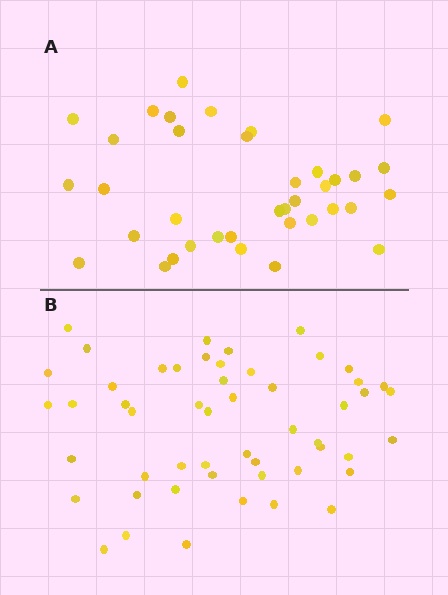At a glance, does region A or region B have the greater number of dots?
Region B (the bottom region) has more dots.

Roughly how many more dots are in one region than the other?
Region B has approximately 15 more dots than region A.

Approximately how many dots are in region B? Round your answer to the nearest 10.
About 50 dots. (The exact count is 52, which rounds to 50.)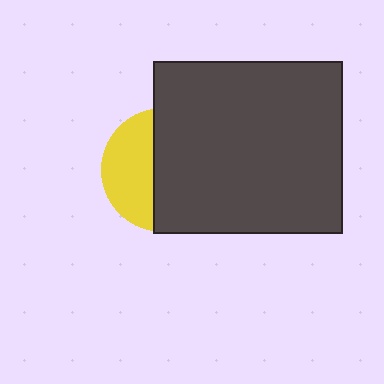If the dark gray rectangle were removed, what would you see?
You would see the complete yellow circle.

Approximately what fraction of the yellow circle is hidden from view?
Roughly 60% of the yellow circle is hidden behind the dark gray rectangle.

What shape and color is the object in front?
The object in front is a dark gray rectangle.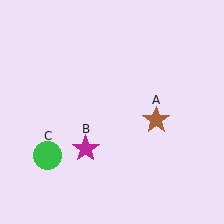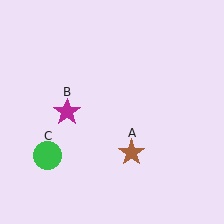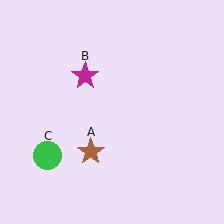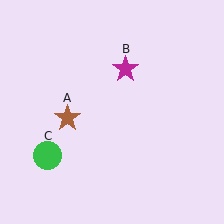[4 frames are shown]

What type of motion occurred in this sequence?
The brown star (object A), magenta star (object B) rotated clockwise around the center of the scene.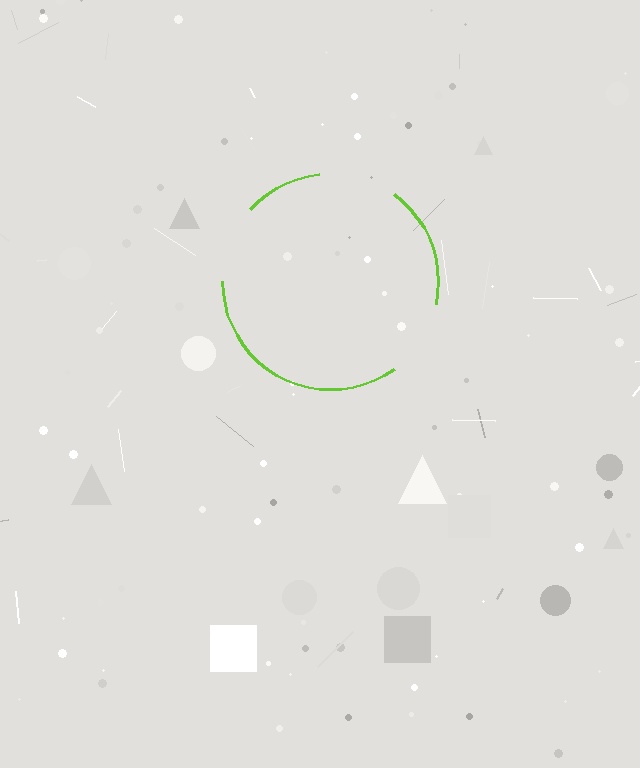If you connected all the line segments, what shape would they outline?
They would outline a circle.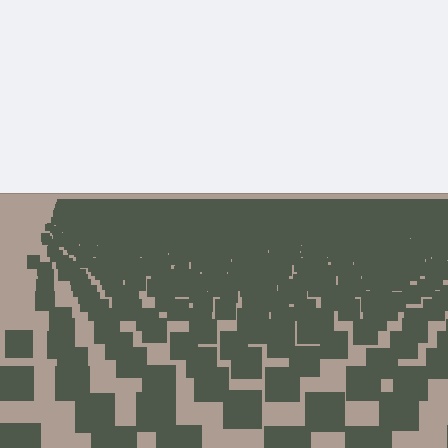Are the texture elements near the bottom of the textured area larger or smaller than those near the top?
Larger. Near the bottom, elements are closer to the viewer and appear at a bigger on-screen size.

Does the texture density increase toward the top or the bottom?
Density increases toward the top.